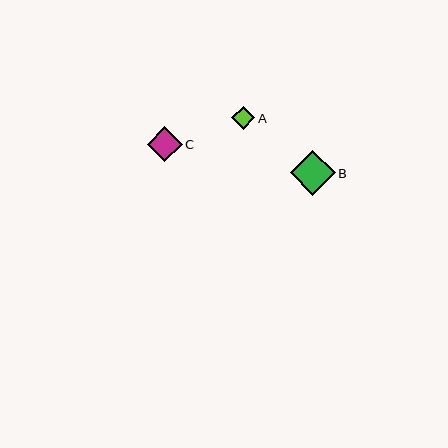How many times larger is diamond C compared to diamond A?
Diamond C is approximately 1.5 times the size of diamond A.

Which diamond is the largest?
Diamond B is the largest with a size of approximately 45 pixels.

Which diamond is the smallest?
Diamond A is the smallest with a size of approximately 23 pixels.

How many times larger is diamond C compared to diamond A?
Diamond C is approximately 1.5 times the size of diamond A.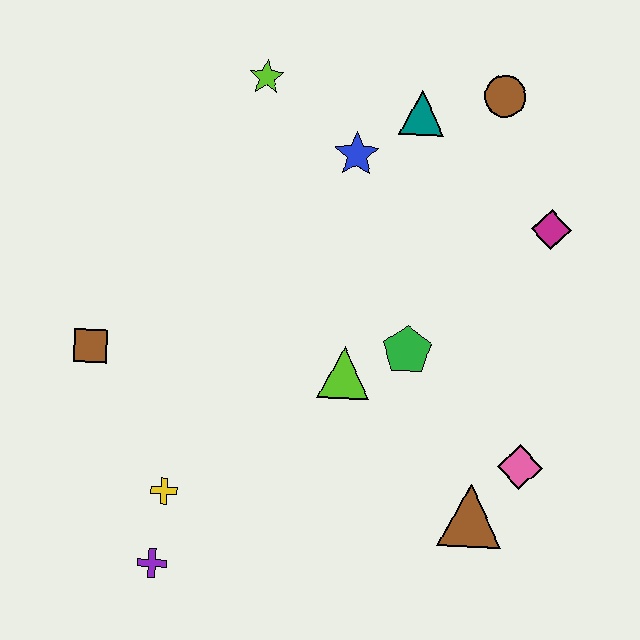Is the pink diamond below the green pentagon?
Yes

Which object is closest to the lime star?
The blue star is closest to the lime star.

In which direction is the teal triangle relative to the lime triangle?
The teal triangle is above the lime triangle.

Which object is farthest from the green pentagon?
The purple cross is farthest from the green pentagon.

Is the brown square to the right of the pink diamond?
No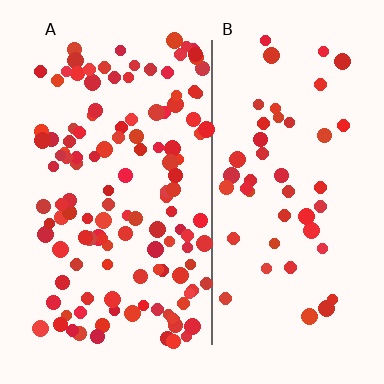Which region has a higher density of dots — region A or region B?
A (the left).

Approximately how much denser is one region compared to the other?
Approximately 2.6× — region A over region B.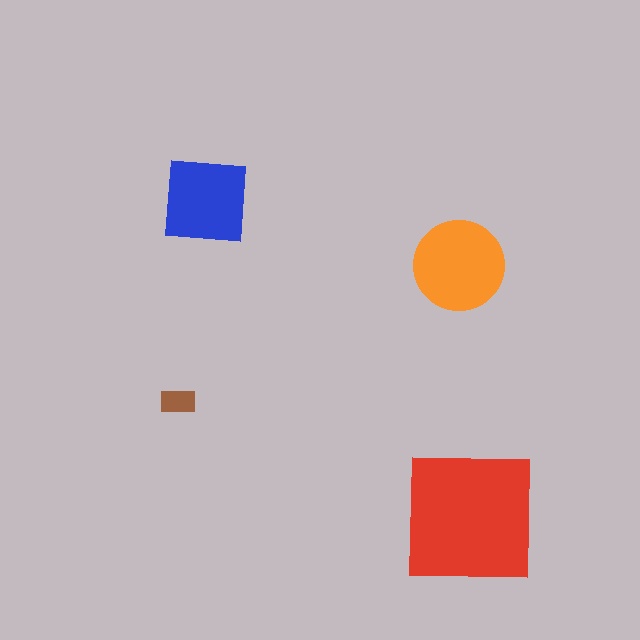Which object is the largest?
The red square.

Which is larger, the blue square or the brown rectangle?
The blue square.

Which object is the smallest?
The brown rectangle.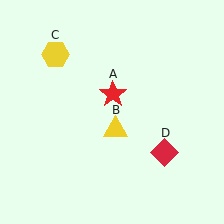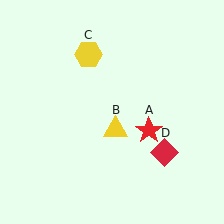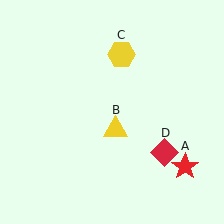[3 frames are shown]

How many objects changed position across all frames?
2 objects changed position: red star (object A), yellow hexagon (object C).